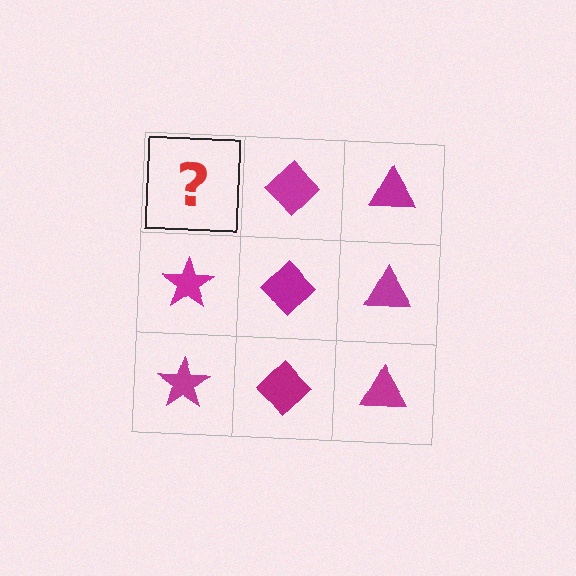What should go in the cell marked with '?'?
The missing cell should contain a magenta star.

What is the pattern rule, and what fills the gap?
The rule is that each column has a consistent shape. The gap should be filled with a magenta star.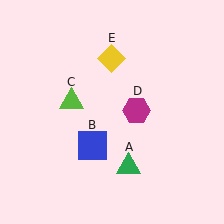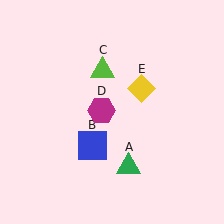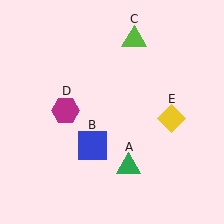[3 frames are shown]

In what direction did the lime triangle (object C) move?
The lime triangle (object C) moved up and to the right.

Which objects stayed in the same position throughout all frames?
Green triangle (object A) and blue square (object B) remained stationary.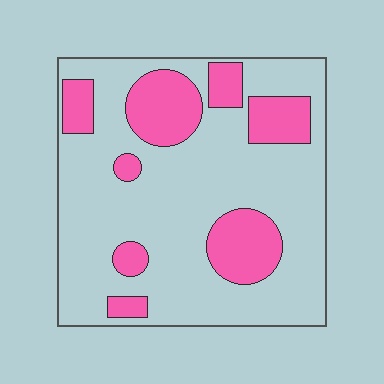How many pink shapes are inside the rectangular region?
8.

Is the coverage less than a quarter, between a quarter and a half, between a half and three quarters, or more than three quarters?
Between a quarter and a half.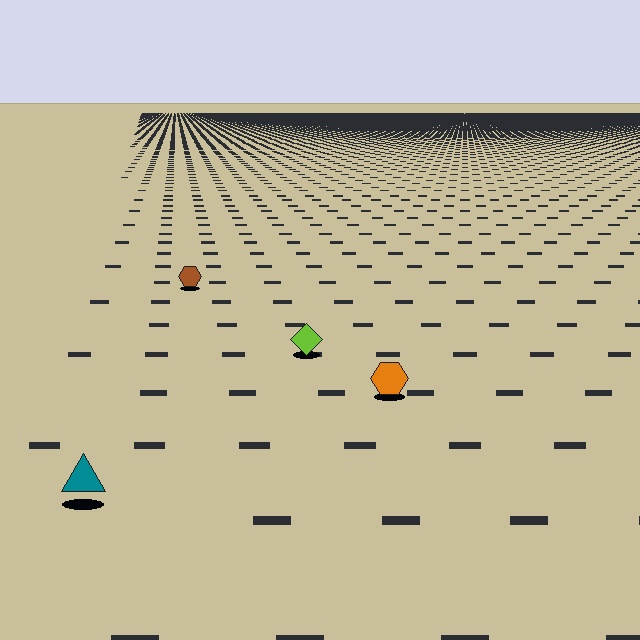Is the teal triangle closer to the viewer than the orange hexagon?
Yes. The teal triangle is closer — you can tell from the texture gradient: the ground texture is coarser near it.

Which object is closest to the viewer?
The teal triangle is closest. The texture marks near it are larger and more spread out.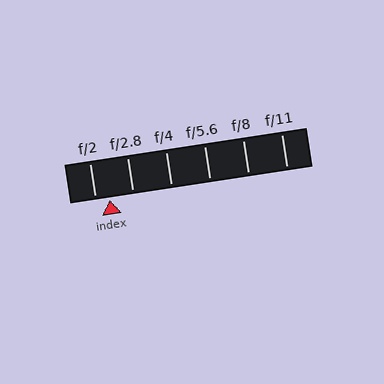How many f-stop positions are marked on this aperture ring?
There are 6 f-stop positions marked.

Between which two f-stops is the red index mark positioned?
The index mark is between f/2 and f/2.8.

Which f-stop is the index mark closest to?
The index mark is closest to f/2.